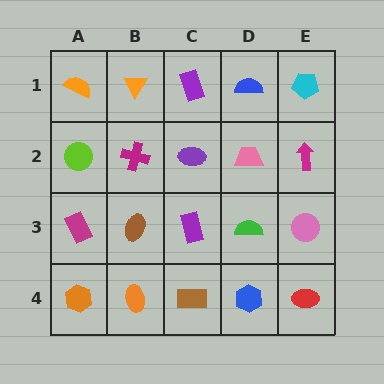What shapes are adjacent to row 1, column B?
A magenta cross (row 2, column B), an orange semicircle (row 1, column A), a purple rectangle (row 1, column C).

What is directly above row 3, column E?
A magenta arrow.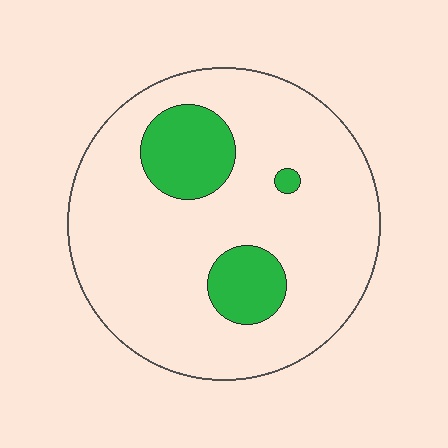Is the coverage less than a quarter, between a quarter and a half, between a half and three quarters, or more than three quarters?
Less than a quarter.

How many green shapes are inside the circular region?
3.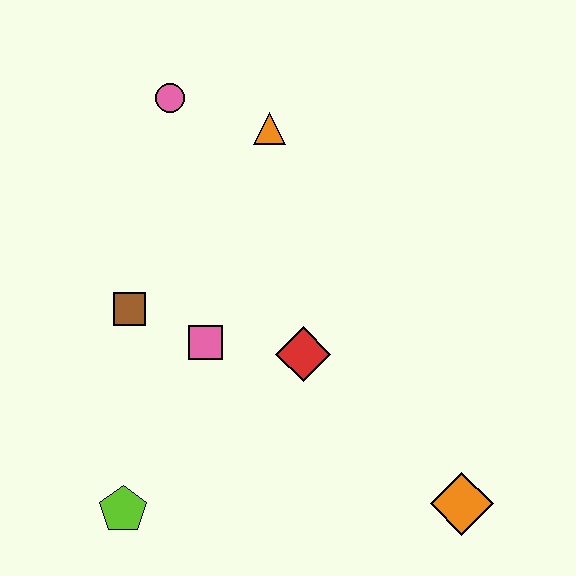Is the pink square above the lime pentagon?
Yes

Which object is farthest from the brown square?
The orange diamond is farthest from the brown square.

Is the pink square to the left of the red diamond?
Yes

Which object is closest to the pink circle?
The orange triangle is closest to the pink circle.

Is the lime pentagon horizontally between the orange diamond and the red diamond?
No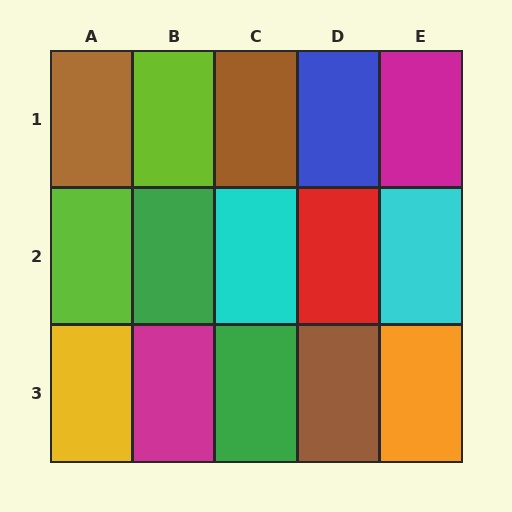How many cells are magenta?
2 cells are magenta.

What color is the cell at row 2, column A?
Lime.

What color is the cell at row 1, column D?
Blue.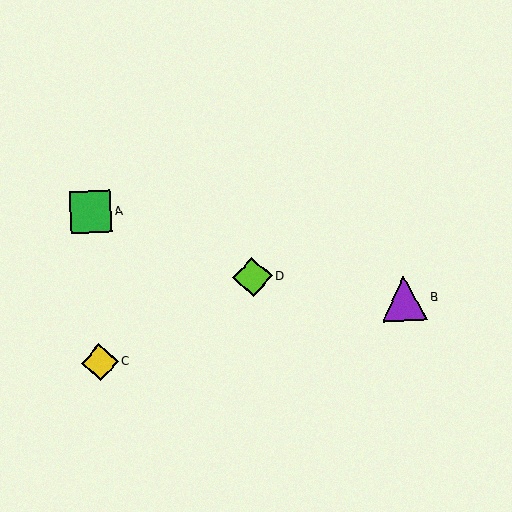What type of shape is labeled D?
Shape D is a lime diamond.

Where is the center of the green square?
The center of the green square is at (91, 212).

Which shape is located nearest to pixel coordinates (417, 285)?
The purple triangle (labeled B) at (404, 298) is nearest to that location.